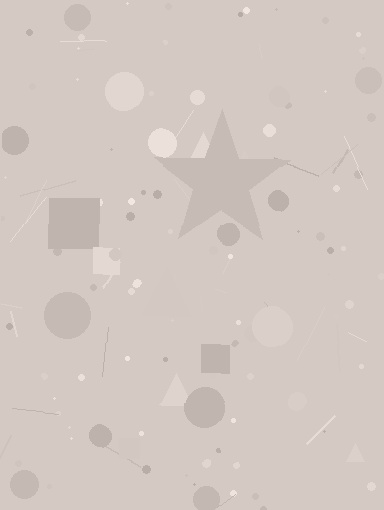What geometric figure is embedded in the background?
A star is embedded in the background.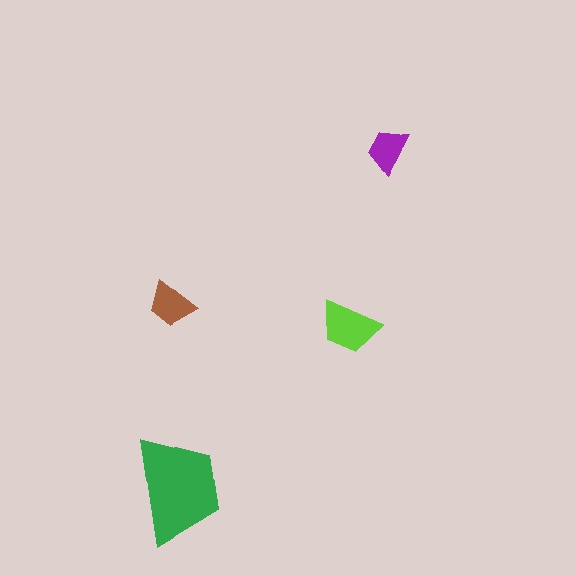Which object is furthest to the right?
The purple trapezoid is rightmost.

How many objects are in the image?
There are 4 objects in the image.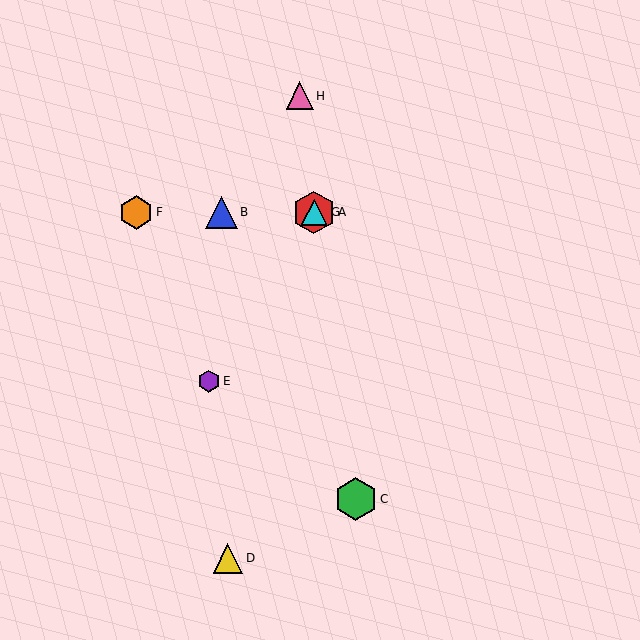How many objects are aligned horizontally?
4 objects (A, B, F, G) are aligned horizontally.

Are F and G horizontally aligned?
Yes, both are at y≈212.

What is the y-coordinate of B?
Object B is at y≈212.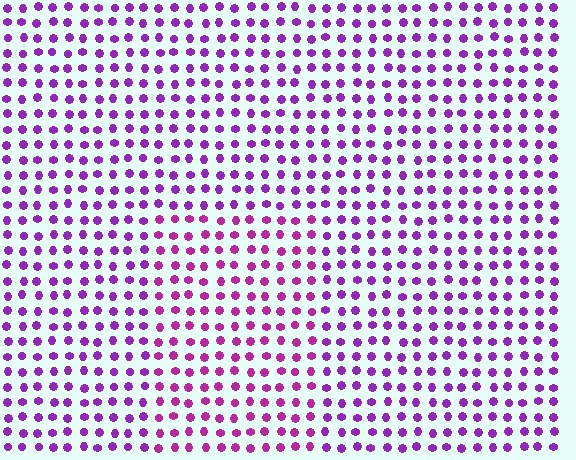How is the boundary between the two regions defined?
The boundary is defined purely by a slight shift in hue (about 27 degrees). Spacing, size, and orientation are identical on both sides.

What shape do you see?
I see a rectangle.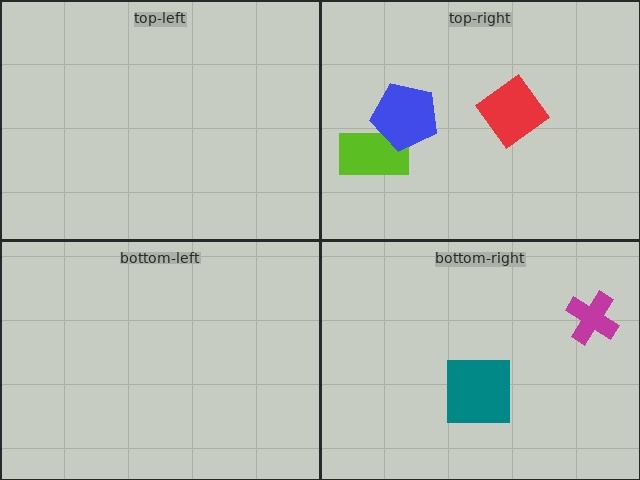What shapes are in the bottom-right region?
The magenta cross, the teal square.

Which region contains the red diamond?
The top-right region.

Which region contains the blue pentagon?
The top-right region.